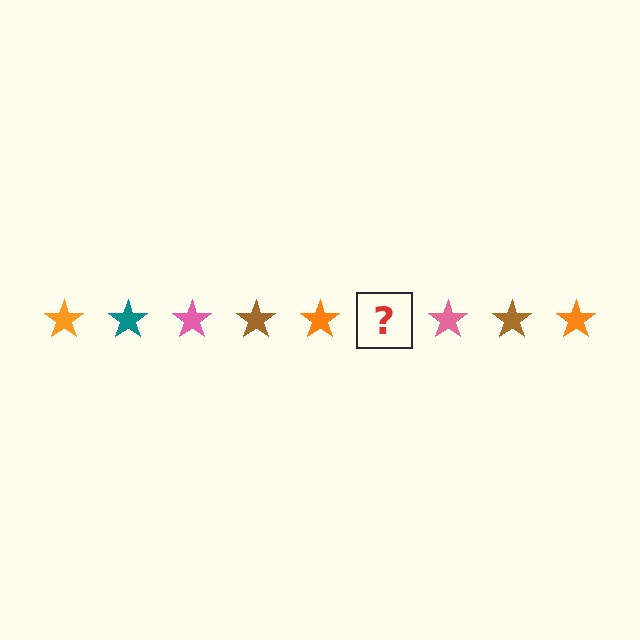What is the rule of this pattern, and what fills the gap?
The rule is that the pattern cycles through orange, teal, pink, brown stars. The gap should be filled with a teal star.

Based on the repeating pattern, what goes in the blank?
The blank should be a teal star.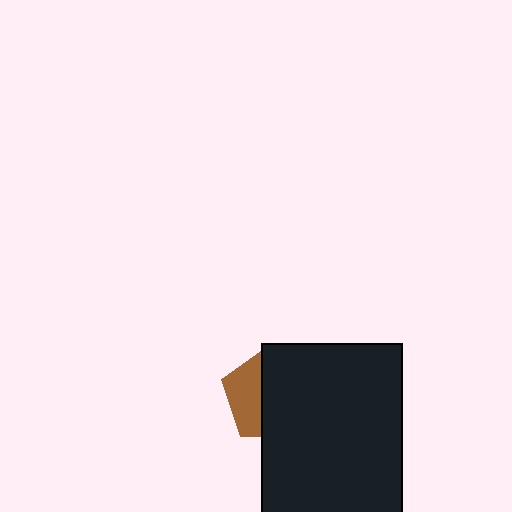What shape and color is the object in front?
The object in front is a black rectangle.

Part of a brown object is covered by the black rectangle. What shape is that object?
It is a pentagon.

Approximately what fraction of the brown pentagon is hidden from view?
Roughly 63% of the brown pentagon is hidden behind the black rectangle.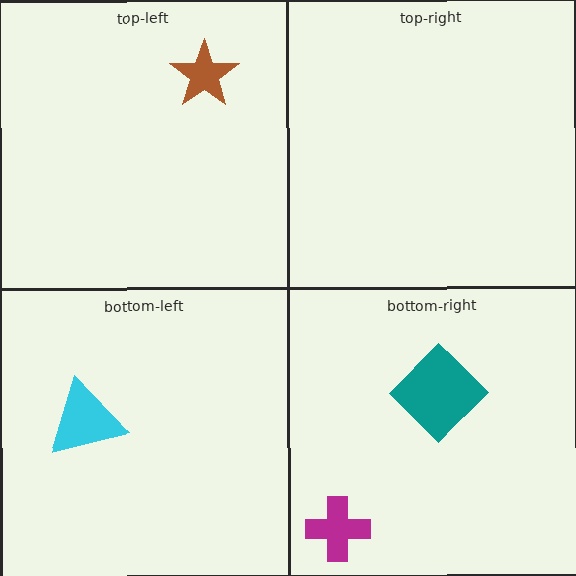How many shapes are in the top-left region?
1.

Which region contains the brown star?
The top-left region.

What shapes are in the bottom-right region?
The magenta cross, the teal diamond.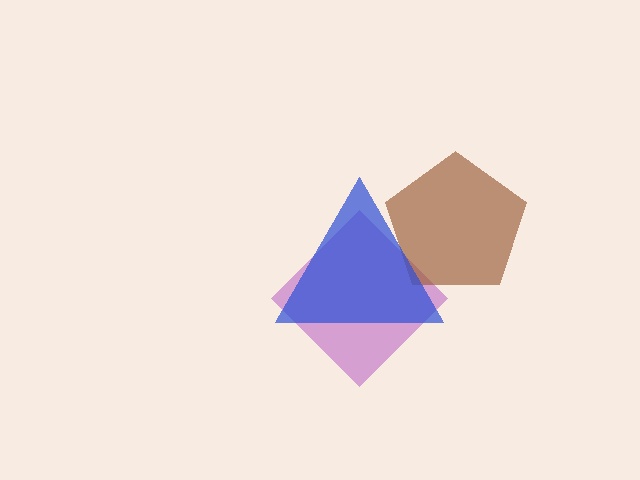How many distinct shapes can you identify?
There are 3 distinct shapes: a purple diamond, a brown pentagon, a blue triangle.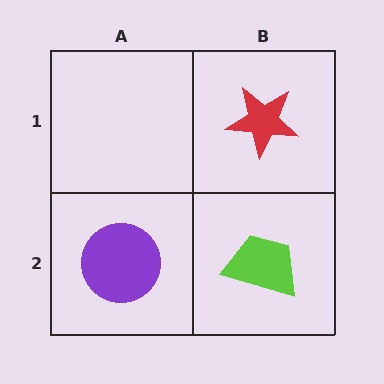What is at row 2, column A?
A purple circle.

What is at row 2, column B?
A lime trapezoid.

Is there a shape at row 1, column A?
No, that cell is empty.